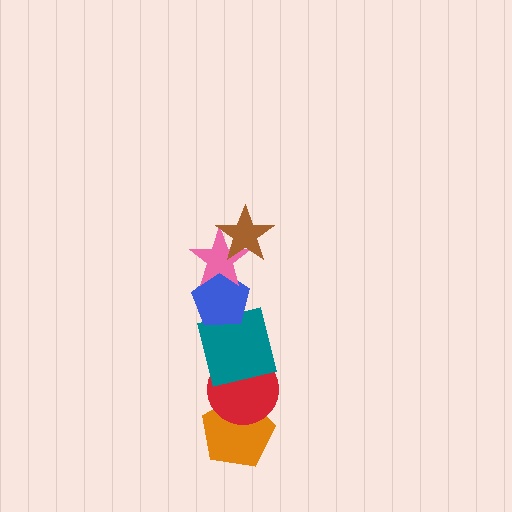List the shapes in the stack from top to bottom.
From top to bottom: the brown star, the pink star, the blue pentagon, the teal square, the red circle, the orange pentagon.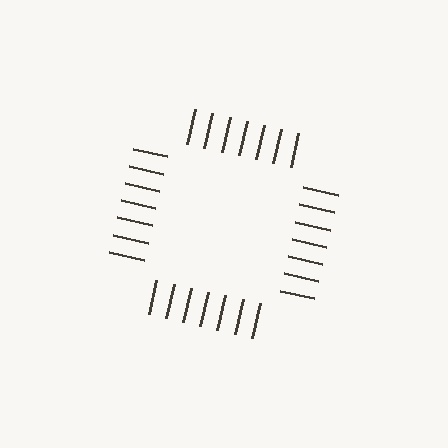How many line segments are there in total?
28 — 7 along each of the 4 edges.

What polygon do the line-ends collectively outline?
An illusory square — the line segments terminate on its edges but no continuous stroke is drawn.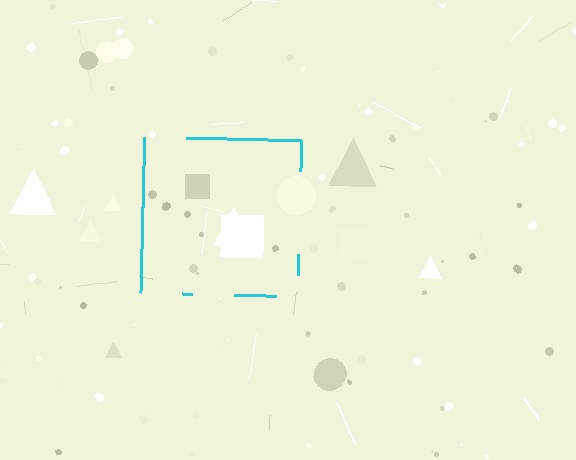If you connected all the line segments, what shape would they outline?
They would outline a square.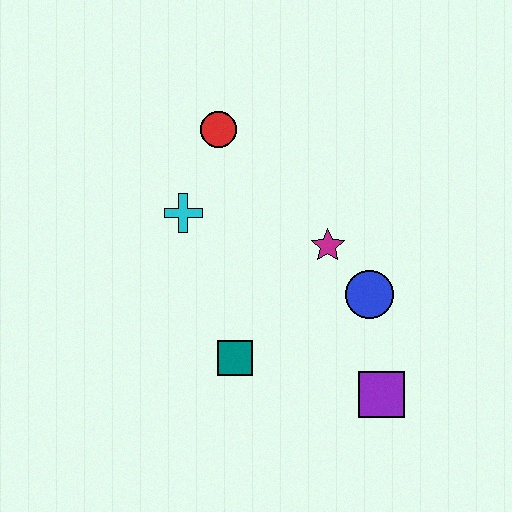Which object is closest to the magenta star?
The blue circle is closest to the magenta star.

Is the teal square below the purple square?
No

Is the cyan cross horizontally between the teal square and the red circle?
No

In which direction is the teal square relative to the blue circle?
The teal square is to the left of the blue circle.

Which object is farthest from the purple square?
The red circle is farthest from the purple square.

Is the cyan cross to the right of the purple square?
No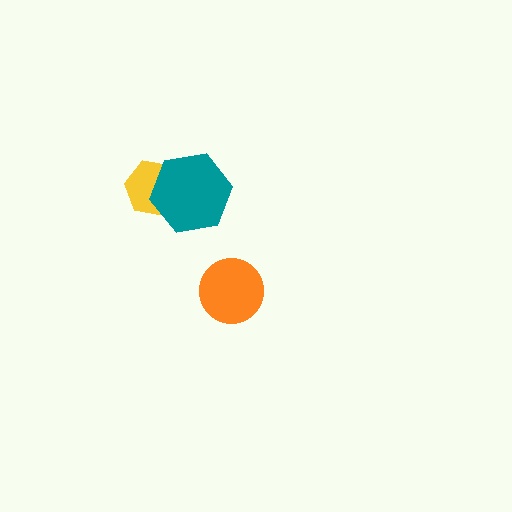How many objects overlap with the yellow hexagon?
1 object overlaps with the yellow hexagon.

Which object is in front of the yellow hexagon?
The teal hexagon is in front of the yellow hexagon.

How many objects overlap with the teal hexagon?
1 object overlaps with the teal hexagon.